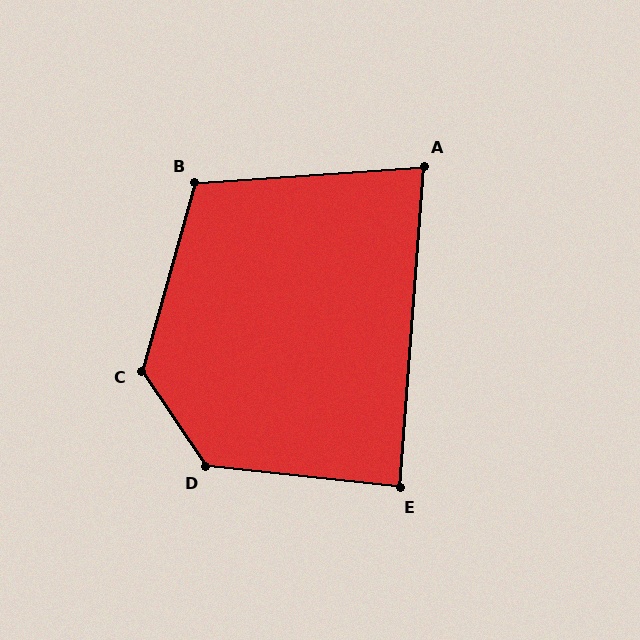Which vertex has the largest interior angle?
C, at approximately 130 degrees.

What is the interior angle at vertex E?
Approximately 88 degrees (approximately right).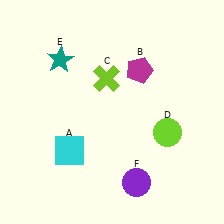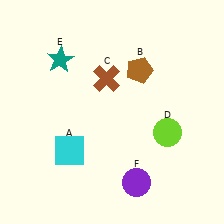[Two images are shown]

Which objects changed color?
B changed from magenta to brown. C changed from lime to brown.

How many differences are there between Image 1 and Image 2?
There are 2 differences between the two images.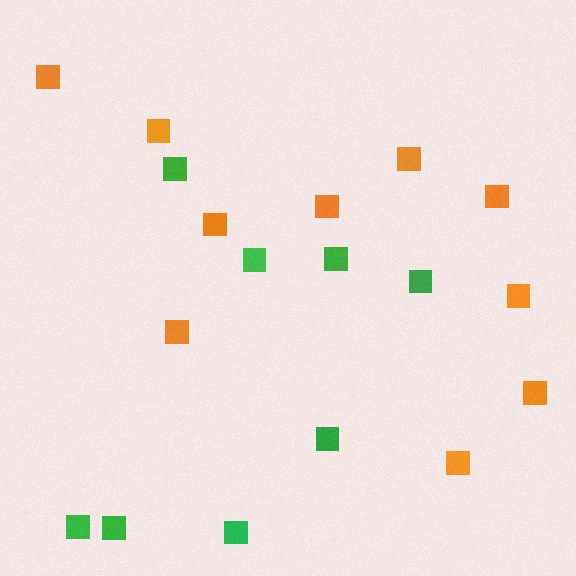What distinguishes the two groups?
There are 2 groups: one group of orange squares (10) and one group of green squares (8).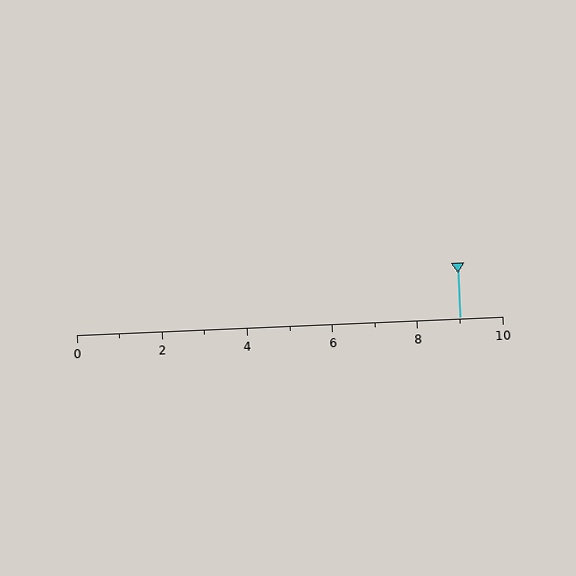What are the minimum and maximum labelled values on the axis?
The axis runs from 0 to 10.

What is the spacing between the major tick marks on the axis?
The major ticks are spaced 2 apart.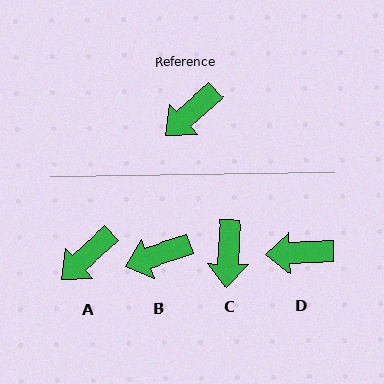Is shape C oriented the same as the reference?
No, it is off by about 45 degrees.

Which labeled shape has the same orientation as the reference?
A.